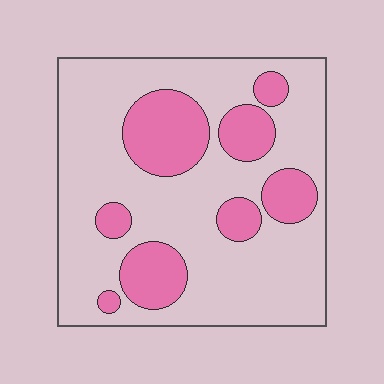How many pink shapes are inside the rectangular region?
8.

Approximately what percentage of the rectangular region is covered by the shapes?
Approximately 25%.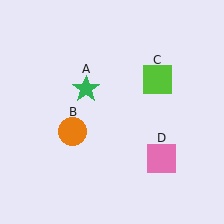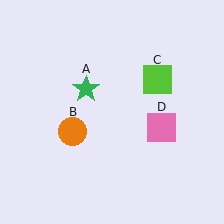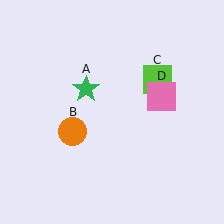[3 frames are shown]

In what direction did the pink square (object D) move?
The pink square (object D) moved up.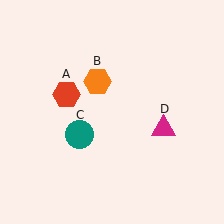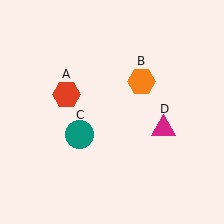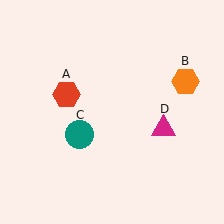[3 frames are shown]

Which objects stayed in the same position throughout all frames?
Red hexagon (object A) and teal circle (object C) and magenta triangle (object D) remained stationary.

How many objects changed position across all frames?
1 object changed position: orange hexagon (object B).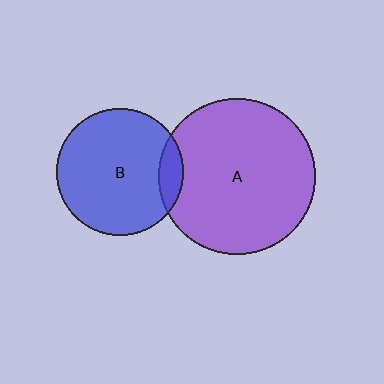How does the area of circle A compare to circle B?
Approximately 1.5 times.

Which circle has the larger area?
Circle A (purple).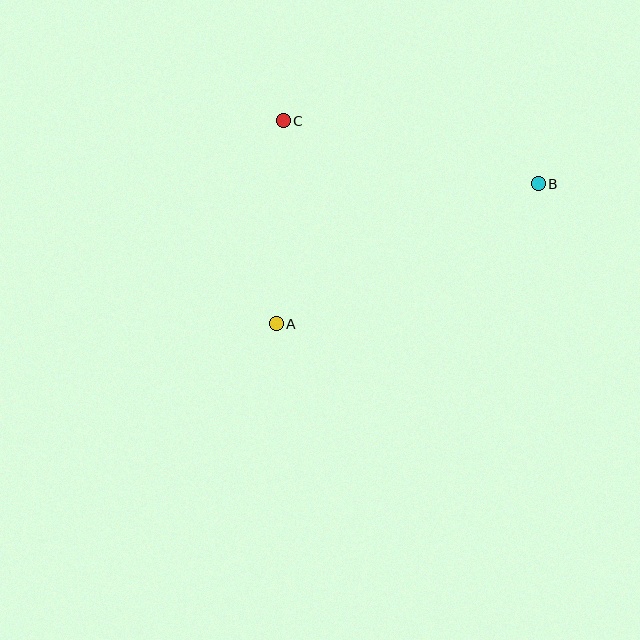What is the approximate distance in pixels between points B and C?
The distance between B and C is approximately 262 pixels.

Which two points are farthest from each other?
Points A and B are farthest from each other.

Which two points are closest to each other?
Points A and C are closest to each other.